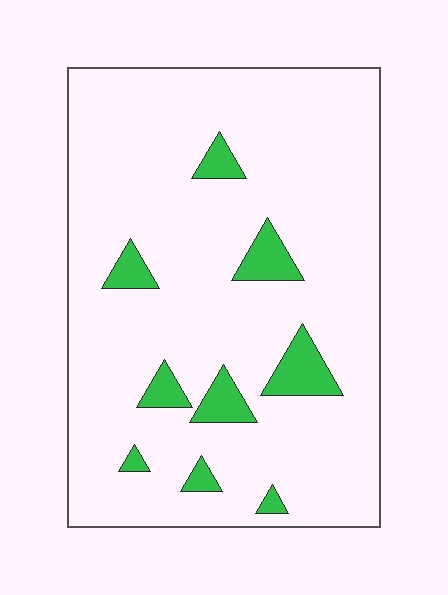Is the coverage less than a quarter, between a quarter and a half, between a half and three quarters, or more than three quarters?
Less than a quarter.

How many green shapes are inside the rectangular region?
9.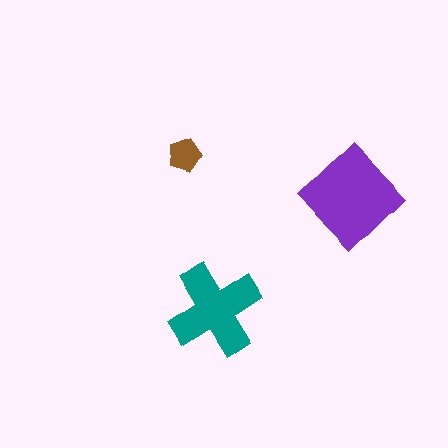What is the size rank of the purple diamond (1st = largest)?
1st.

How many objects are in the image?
There are 3 objects in the image.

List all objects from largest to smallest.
The purple diamond, the teal cross, the brown pentagon.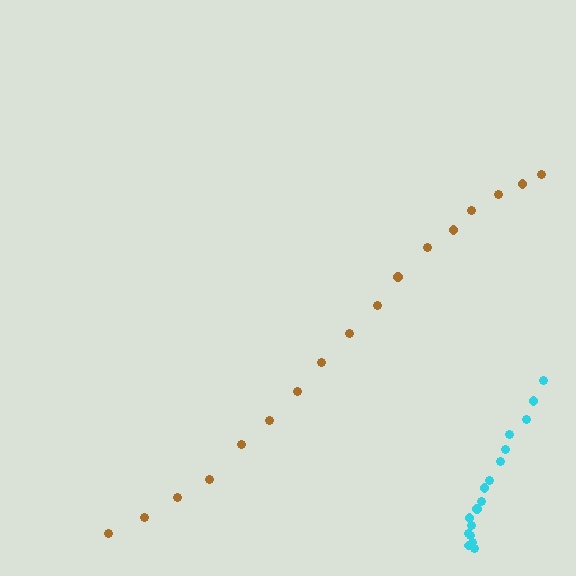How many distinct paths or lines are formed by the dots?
There are 2 distinct paths.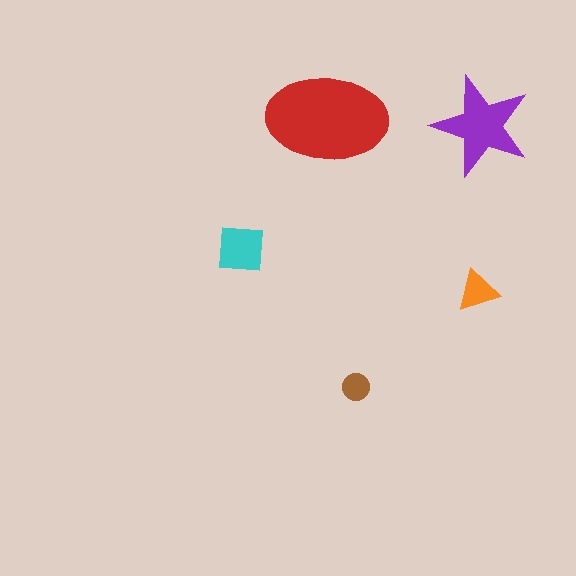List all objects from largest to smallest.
The red ellipse, the purple star, the cyan square, the orange triangle, the brown circle.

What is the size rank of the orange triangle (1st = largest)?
4th.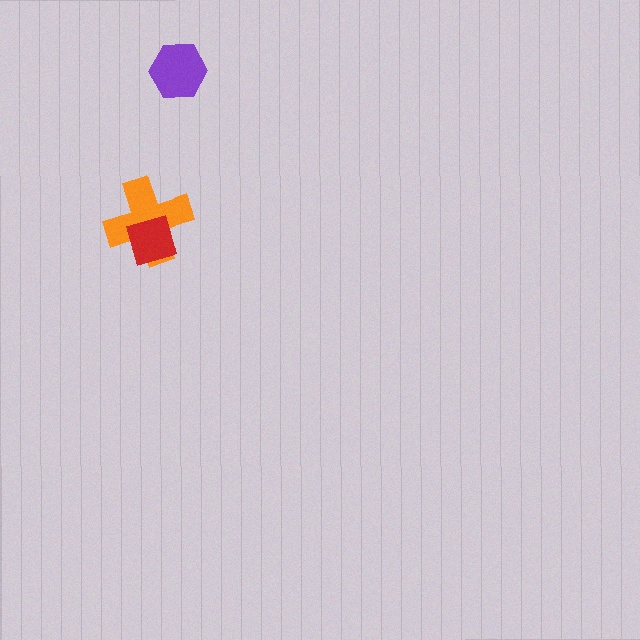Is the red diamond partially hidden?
No, no other shape covers it.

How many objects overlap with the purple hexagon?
0 objects overlap with the purple hexagon.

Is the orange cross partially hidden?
Yes, it is partially covered by another shape.